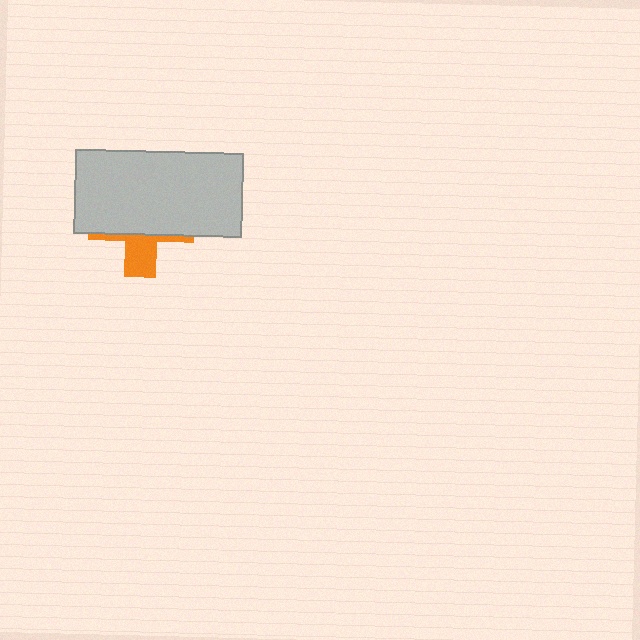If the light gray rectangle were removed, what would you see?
You would see the complete orange cross.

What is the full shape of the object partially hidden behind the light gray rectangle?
The partially hidden object is an orange cross.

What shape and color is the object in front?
The object in front is a light gray rectangle.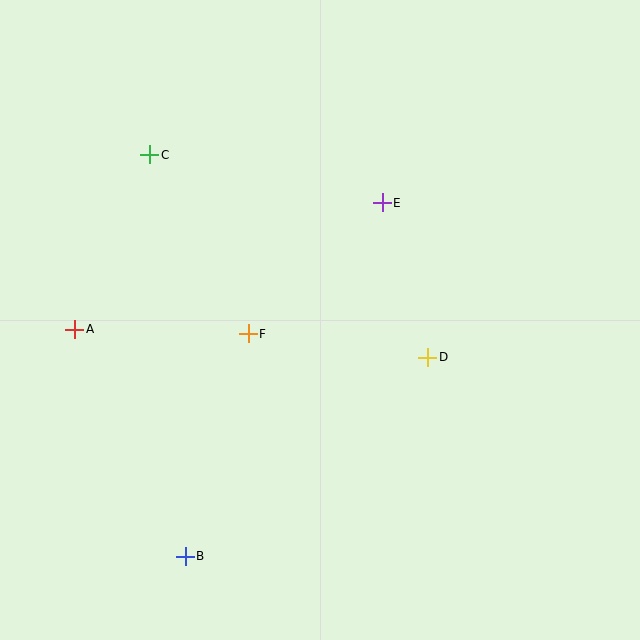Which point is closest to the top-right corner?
Point E is closest to the top-right corner.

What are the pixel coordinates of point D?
Point D is at (428, 357).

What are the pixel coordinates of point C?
Point C is at (150, 155).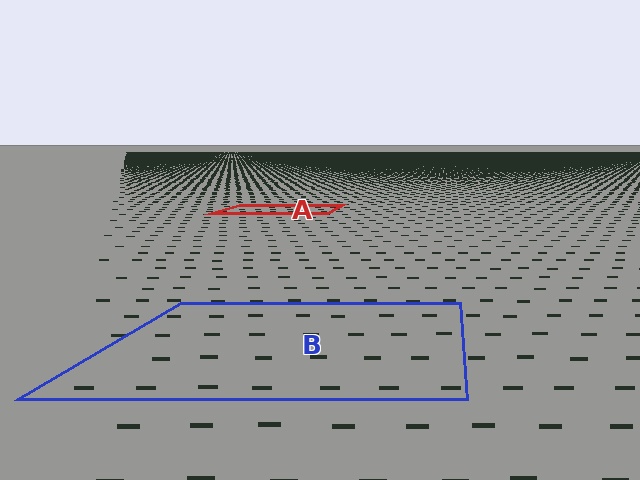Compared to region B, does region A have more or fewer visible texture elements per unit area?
Region A has more texture elements per unit area — they are packed more densely because it is farther away.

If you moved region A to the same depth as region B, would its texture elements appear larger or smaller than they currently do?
They would appear larger. At a closer depth, the same texture elements are projected at a bigger on-screen size.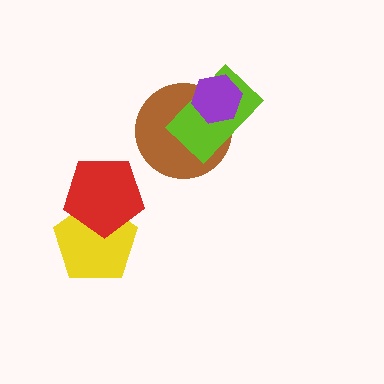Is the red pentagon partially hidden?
No, no other shape covers it.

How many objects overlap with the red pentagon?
1 object overlaps with the red pentagon.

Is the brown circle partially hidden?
Yes, it is partially covered by another shape.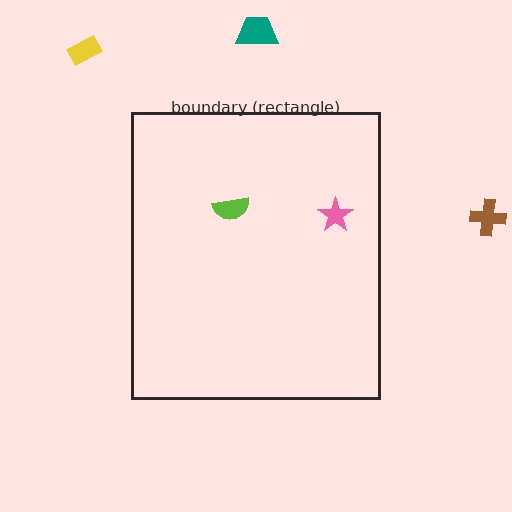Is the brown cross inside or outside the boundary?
Outside.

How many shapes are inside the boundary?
2 inside, 3 outside.